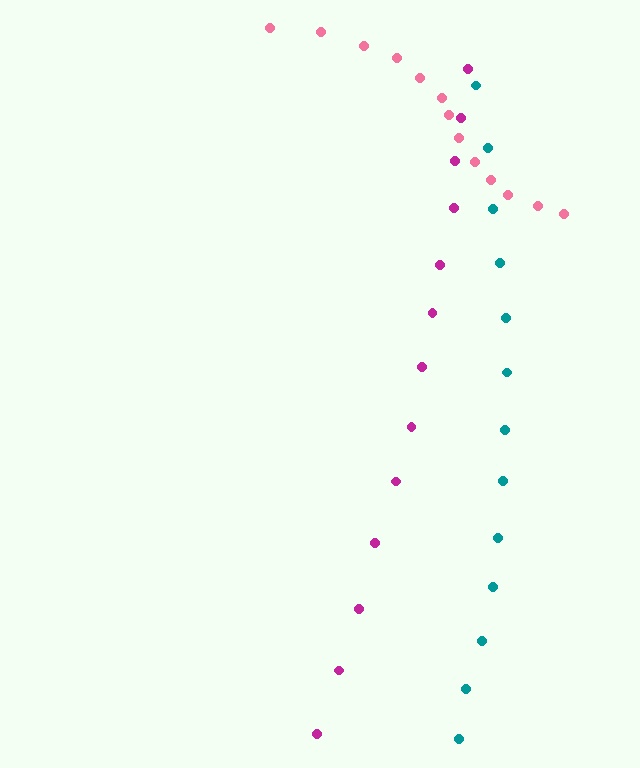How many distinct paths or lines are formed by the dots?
There are 3 distinct paths.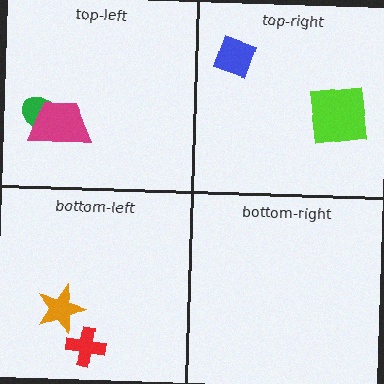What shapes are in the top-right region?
The lime square, the blue diamond.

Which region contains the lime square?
The top-right region.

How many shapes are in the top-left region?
2.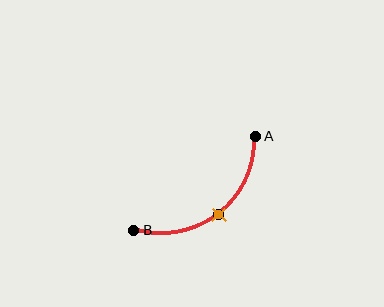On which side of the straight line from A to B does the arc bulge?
The arc bulges below and to the right of the straight line connecting A and B.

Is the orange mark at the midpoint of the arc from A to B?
Yes. The orange mark lies on the arc at equal arc-length from both A and B — it is the arc midpoint.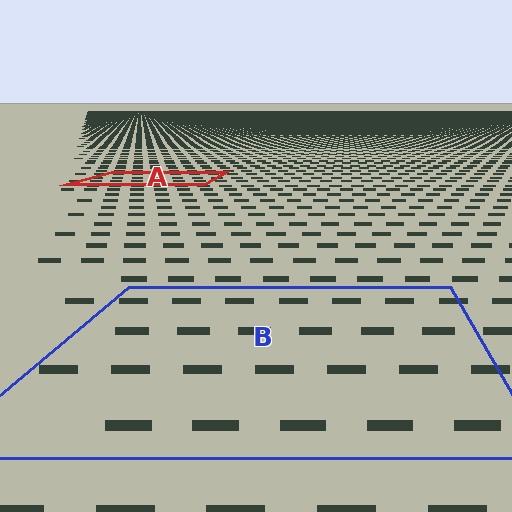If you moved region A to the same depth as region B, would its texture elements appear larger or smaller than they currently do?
They would appear larger. At a closer depth, the same texture elements are projected at a bigger on-screen size.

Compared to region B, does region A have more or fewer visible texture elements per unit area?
Region A has more texture elements per unit area — they are packed more densely because it is farther away.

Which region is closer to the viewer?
Region B is closer. The texture elements there are larger and more spread out.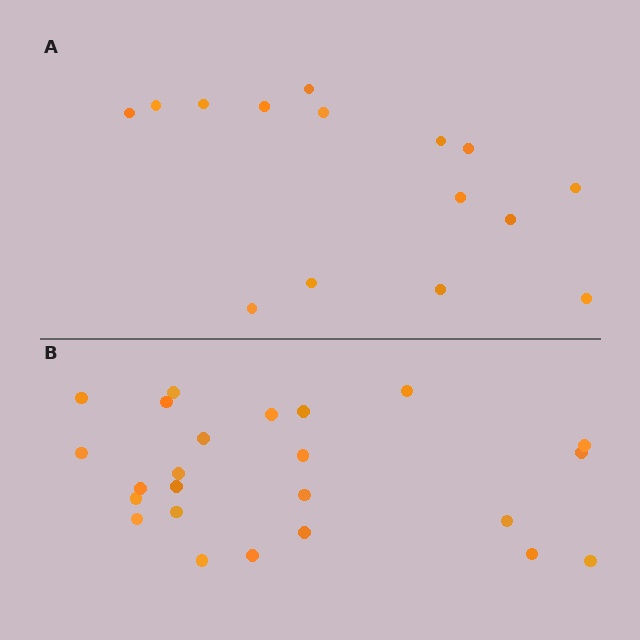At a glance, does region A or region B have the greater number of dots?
Region B (the bottom region) has more dots.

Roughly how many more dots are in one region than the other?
Region B has roughly 8 or so more dots than region A.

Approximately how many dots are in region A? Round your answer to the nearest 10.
About 20 dots. (The exact count is 15, which rounds to 20.)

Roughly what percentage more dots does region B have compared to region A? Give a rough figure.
About 60% more.